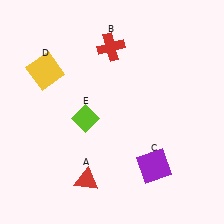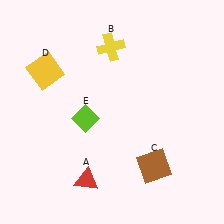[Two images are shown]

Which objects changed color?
B changed from red to yellow. C changed from purple to brown.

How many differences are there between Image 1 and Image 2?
There are 2 differences between the two images.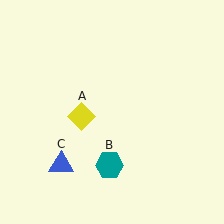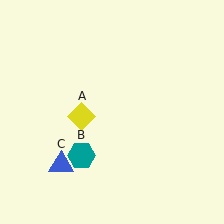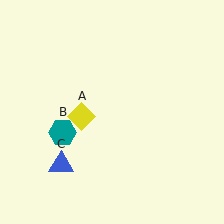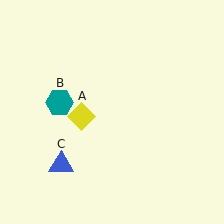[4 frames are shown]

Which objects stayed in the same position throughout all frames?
Yellow diamond (object A) and blue triangle (object C) remained stationary.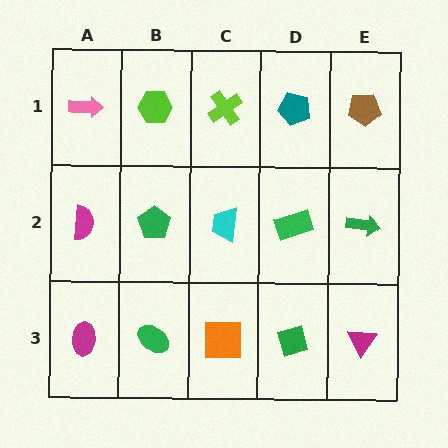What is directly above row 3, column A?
A magenta semicircle.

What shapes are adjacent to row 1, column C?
A cyan trapezoid (row 2, column C), a lime hexagon (row 1, column B), a teal pentagon (row 1, column D).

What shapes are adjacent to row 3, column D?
A green rectangle (row 2, column D), an orange square (row 3, column C), a magenta triangle (row 3, column E).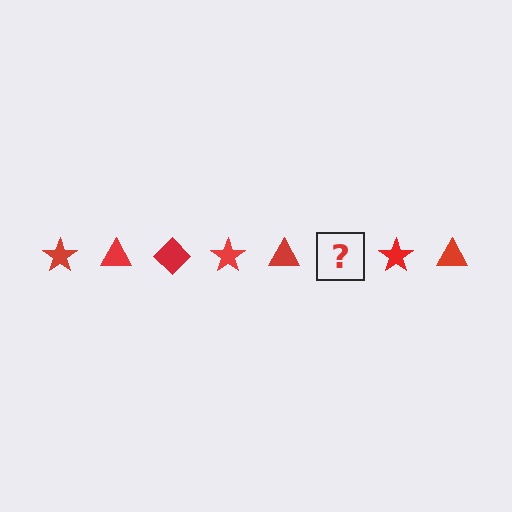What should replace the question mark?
The question mark should be replaced with a red diamond.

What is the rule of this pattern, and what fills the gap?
The rule is that the pattern cycles through star, triangle, diamond shapes in red. The gap should be filled with a red diamond.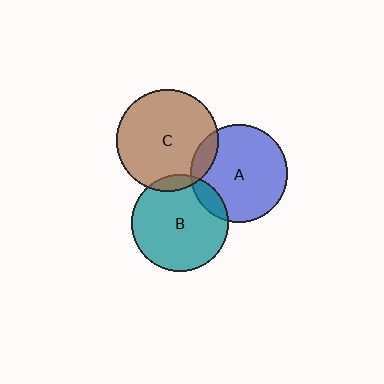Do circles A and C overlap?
Yes.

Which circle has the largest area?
Circle C (brown).